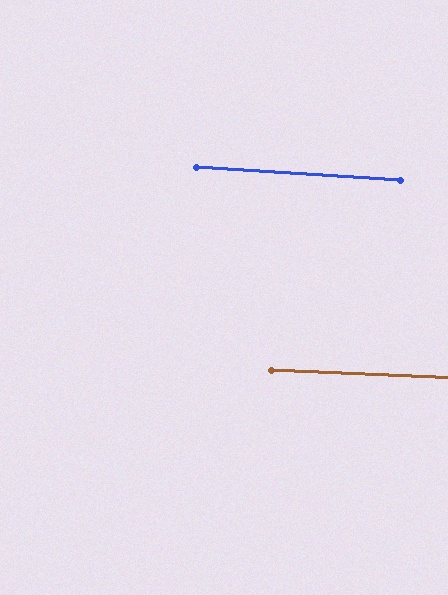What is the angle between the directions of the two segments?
Approximately 1 degree.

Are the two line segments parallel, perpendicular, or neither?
Parallel — their directions differ by only 1.4°.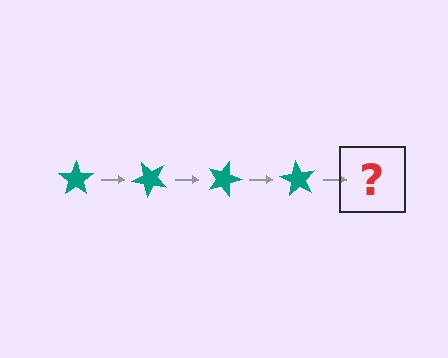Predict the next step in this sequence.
The next step is a teal star rotated 180 degrees.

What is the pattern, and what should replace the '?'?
The pattern is that the star rotates 45 degrees each step. The '?' should be a teal star rotated 180 degrees.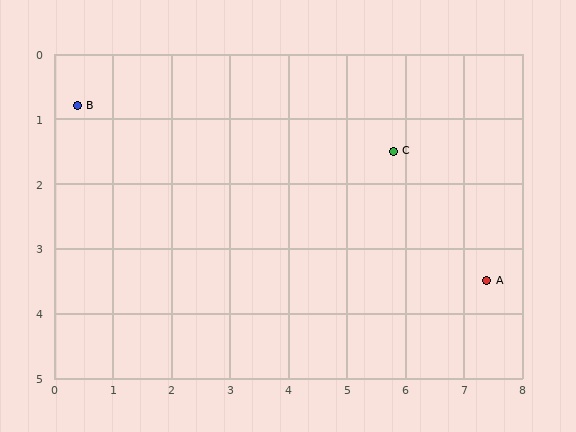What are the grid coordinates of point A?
Point A is at approximately (7.4, 3.5).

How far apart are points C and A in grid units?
Points C and A are about 2.6 grid units apart.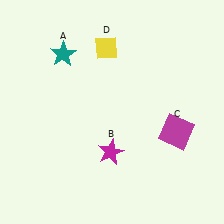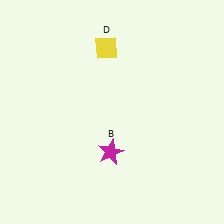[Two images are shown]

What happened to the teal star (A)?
The teal star (A) was removed in Image 2. It was in the top-left area of Image 1.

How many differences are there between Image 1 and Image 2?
There are 2 differences between the two images.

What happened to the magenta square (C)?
The magenta square (C) was removed in Image 2. It was in the bottom-right area of Image 1.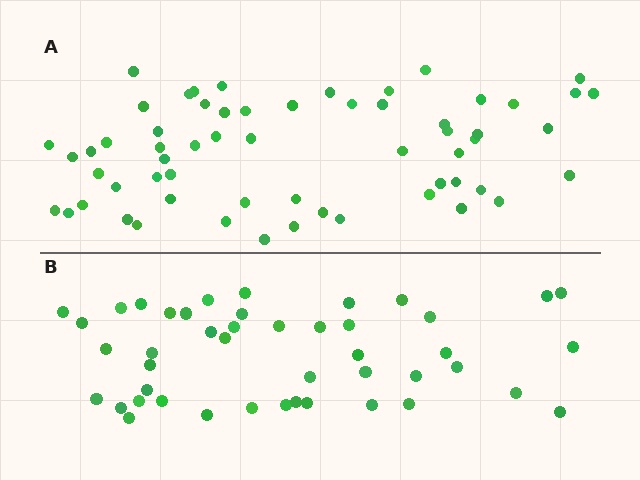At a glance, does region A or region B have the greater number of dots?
Region A (the top region) has more dots.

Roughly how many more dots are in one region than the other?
Region A has approximately 15 more dots than region B.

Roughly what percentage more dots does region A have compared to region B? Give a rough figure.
About 35% more.